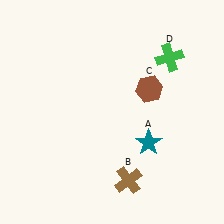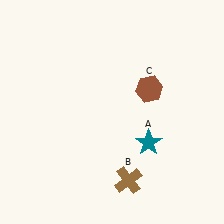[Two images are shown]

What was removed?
The green cross (D) was removed in Image 2.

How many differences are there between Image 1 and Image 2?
There is 1 difference between the two images.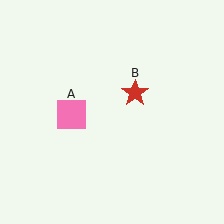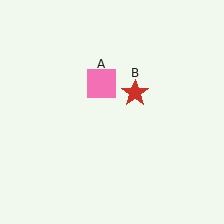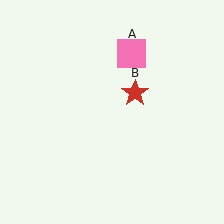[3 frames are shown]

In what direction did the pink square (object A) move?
The pink square (object A) moved up and to the right.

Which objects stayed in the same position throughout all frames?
Red star (object B) remained stationary.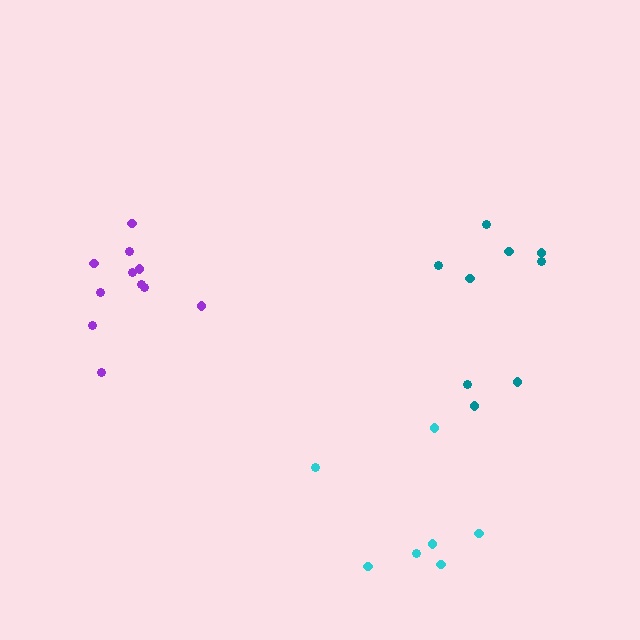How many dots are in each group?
Group 1: 7 dots, Group 2: 9 dots, Group 3: 11 dots (27 total).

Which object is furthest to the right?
The teal cluster is rightmost.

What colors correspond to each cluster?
The clusters are colored: cyan, teal, purple.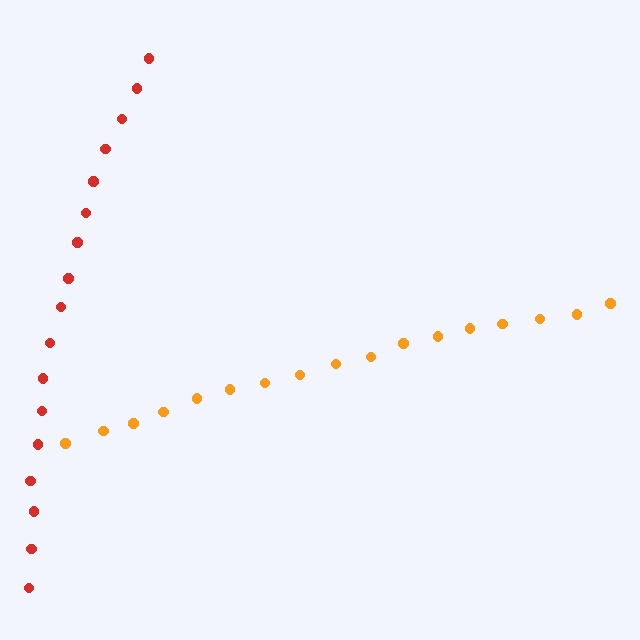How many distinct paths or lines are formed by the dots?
There are 2 distinct paths.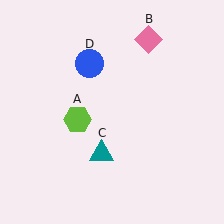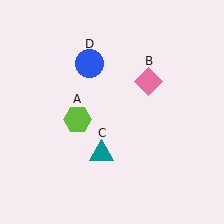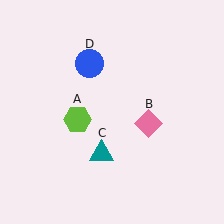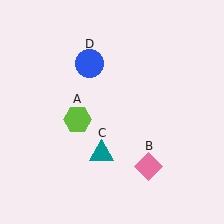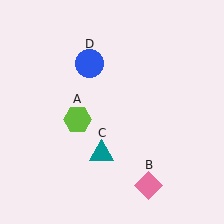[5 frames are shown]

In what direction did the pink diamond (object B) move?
The pink diamond (object B) moved down.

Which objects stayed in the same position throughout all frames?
Lime hexagon (object A) and teal triangle (object C) and blue circle (object D) remained stationary.